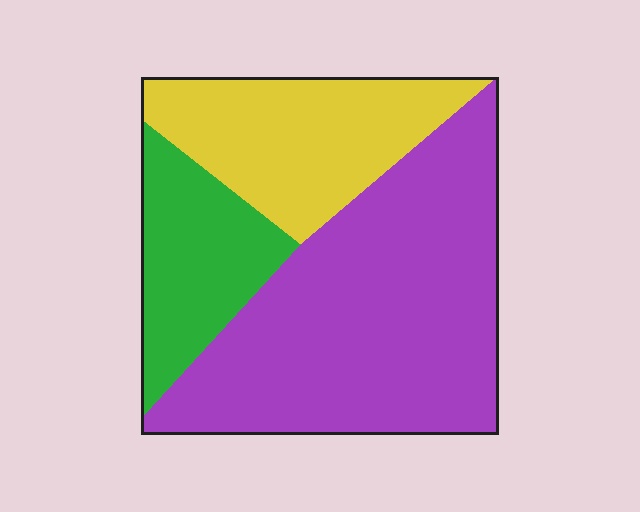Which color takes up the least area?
Green, at roughly 20%.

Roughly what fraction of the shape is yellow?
Yellow takes up about one quarter (1/4) of the shape.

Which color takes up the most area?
Purple, at roughly 55%.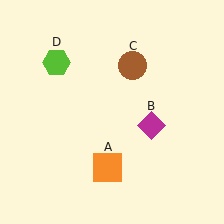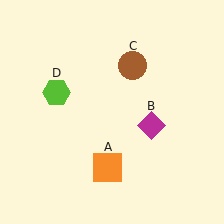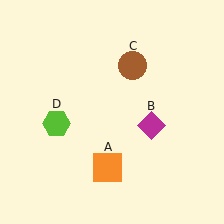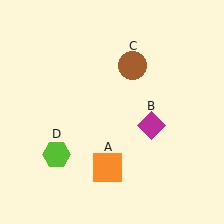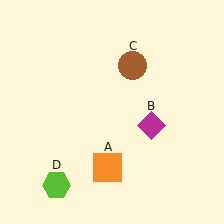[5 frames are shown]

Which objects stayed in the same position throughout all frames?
Orange square (object A) and magenta diamond (object B) and brown circle (object C) remained stationary.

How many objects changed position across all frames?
1 object changed position: lime hexagon (object D).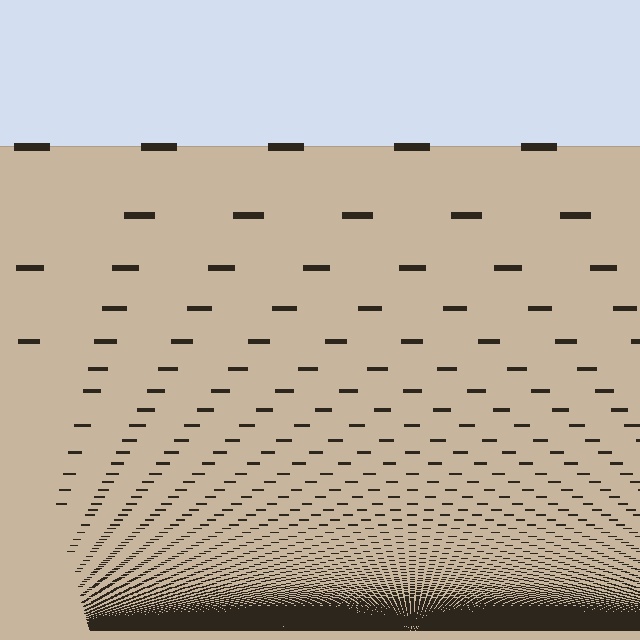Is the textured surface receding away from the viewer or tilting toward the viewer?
The surface appears to tilt toward the viewer. Texture elements get larger and sparser toward the top.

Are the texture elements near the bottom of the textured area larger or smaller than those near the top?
Smaller. The gradient is inverted — elements near the bottom are smaller and denser.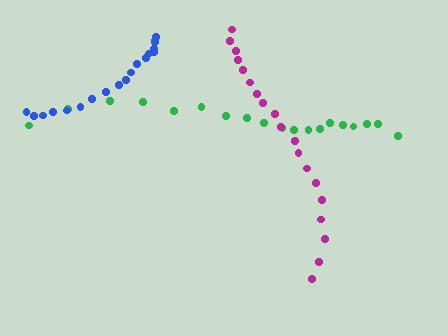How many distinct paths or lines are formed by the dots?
There are 3 distinct paths.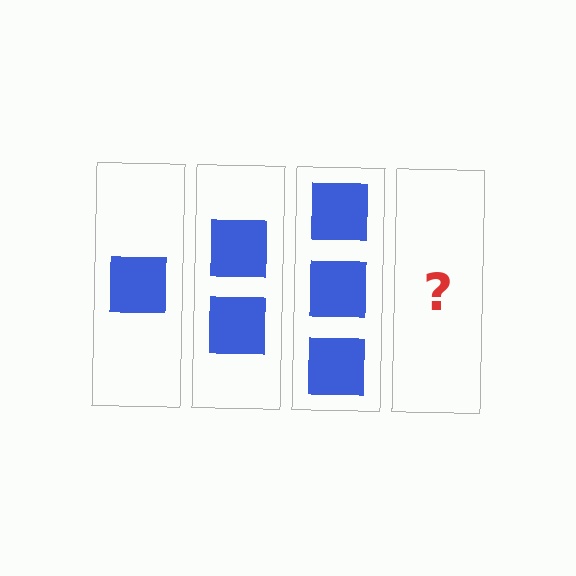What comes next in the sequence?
The next element should be 4 squares.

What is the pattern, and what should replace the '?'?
The pattern is that each step adds one more square. The '?' should be 4 squares.